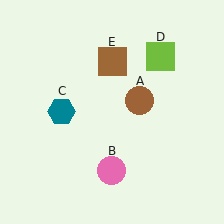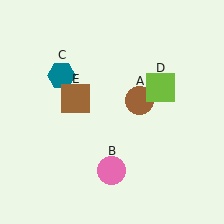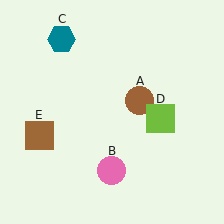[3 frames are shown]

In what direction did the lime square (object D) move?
The lime square (object D) moved down.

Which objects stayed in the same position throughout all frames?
Brown circle (object A) and pink circle (object B) remained stationary.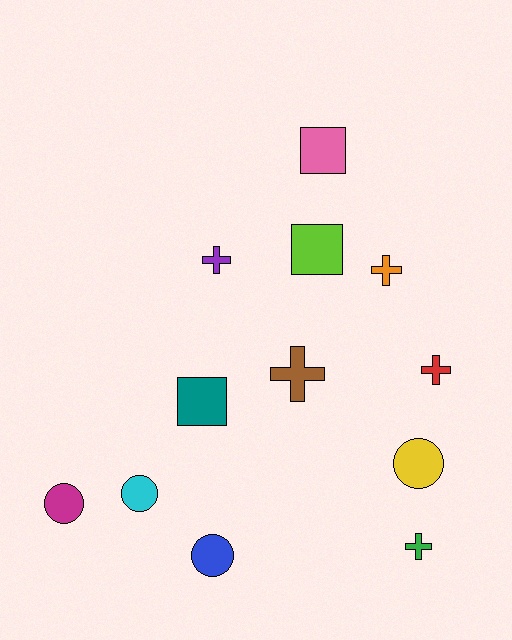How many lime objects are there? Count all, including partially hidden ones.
There is 1 lime object.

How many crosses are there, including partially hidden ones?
There are 5 crosses.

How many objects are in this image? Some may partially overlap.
There are 12 objects.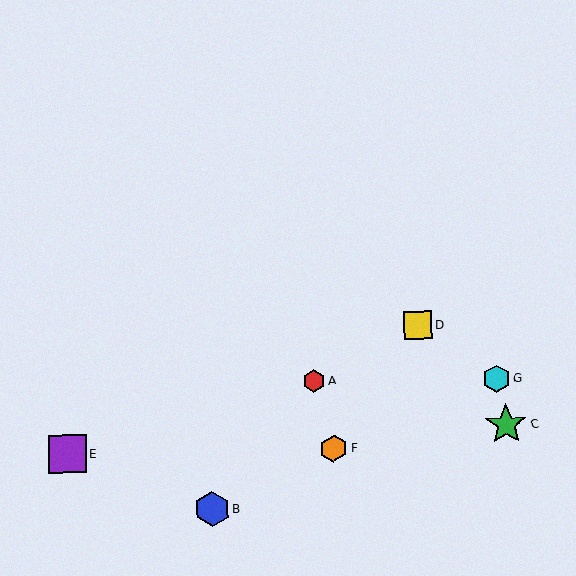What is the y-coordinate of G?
Object G is at y≈379.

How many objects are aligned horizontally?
2 objects (A, G) are aligned horizontally.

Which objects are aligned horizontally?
Objects A, G are aligned horizontally.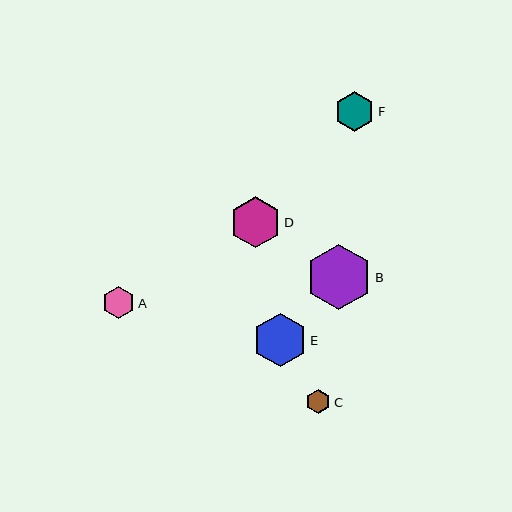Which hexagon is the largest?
Hexagon B is the largest with a size of approximately 65 pixels.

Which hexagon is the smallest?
Hexagon C is the smallest with a size of approximately 25 pixels.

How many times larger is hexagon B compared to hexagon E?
Hexagon B is approximately 1.2 times the size of hexagon E.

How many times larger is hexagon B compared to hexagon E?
Hexagon B is approximately 1.2 times the size of hexagon E.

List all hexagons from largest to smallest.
From largest to smallest: B, E, D, F, A, C.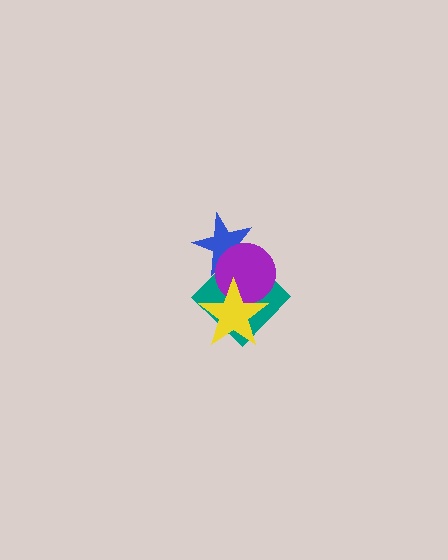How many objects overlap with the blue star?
2 objects overlap with the blue star.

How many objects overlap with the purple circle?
3 objects overlap with the purple circle.